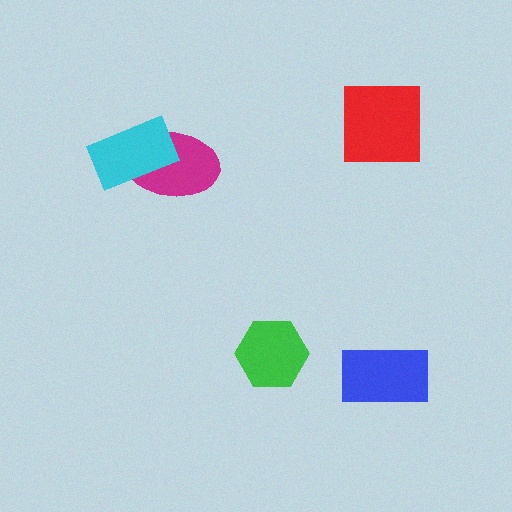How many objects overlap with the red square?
0 objects overlap with the red square.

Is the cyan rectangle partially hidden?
No, no other shape covers it.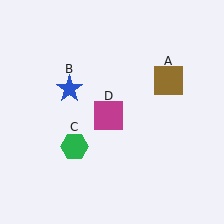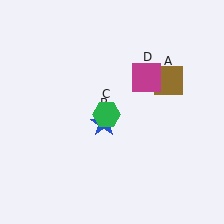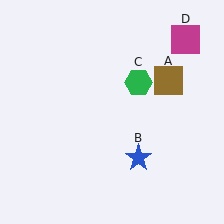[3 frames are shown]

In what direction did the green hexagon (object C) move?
The green hexagon (object C) moved up and to the right.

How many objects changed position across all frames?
3 objects changed position: blue star (object B), green hexagon (object C), magenta square (object D).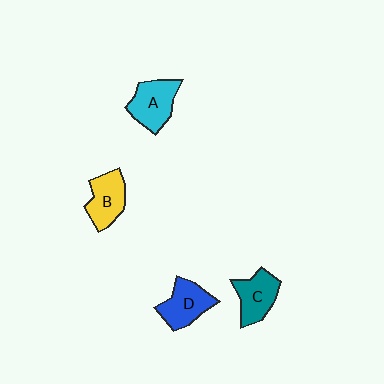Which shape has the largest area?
Shape A (cyan).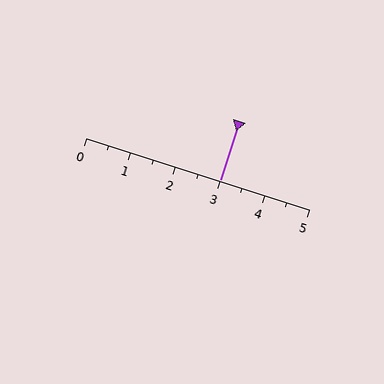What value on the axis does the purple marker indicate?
The marker indicates approximately 3.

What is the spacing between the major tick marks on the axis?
The major ticks are spaced 1 apart.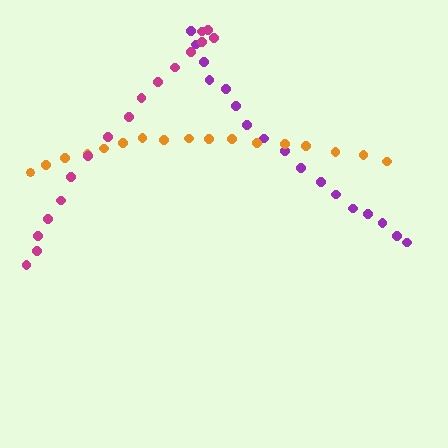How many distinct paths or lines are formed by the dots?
There are 3 distinct paths.